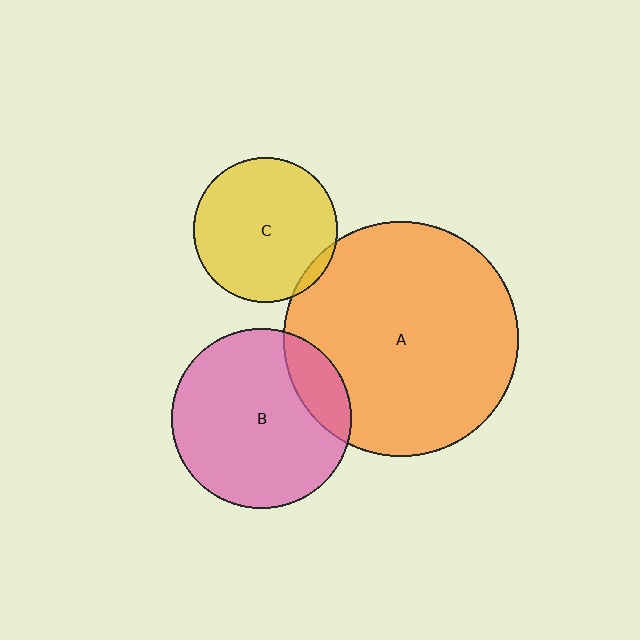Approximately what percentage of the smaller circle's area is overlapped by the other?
Approximately 5%.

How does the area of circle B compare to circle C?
Approximately 1.5 times.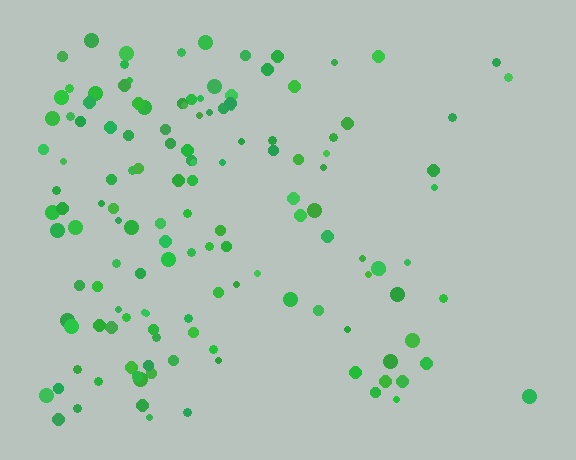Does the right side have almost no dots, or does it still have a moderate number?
Still a moderate number, just noticeably fewer than the left.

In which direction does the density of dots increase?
From right to left, with the left side densest.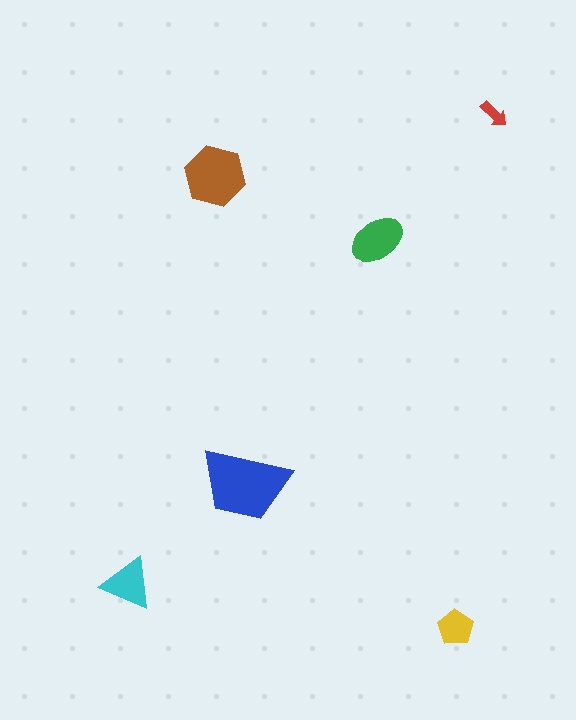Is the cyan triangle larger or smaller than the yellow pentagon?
Larger.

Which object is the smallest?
The red arrow.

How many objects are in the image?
There are 6 objects in the image.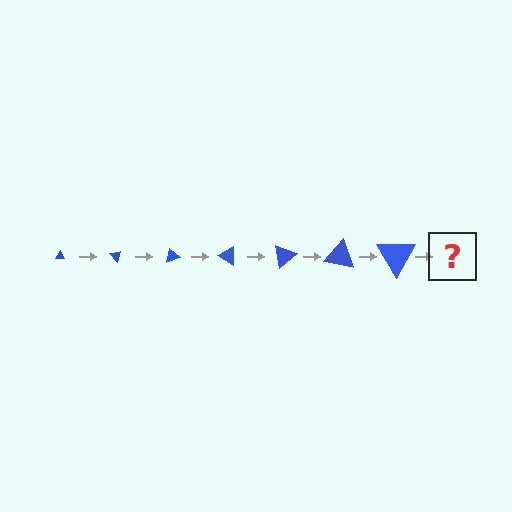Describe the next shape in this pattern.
It should be a triangle, larger than the previous one and rotated 350 degrees from the start.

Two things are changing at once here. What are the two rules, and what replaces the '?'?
The two rules are that the triangle grows larger each step and it rotates 50 degrees each step. The '?' should be a triangle, larger than the previous one and rotated 350 degrees from the start.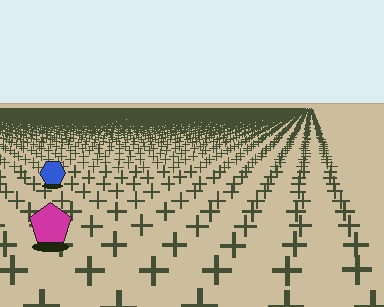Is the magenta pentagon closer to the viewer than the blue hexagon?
Yes. The magenta pentagon is closer — you can tell from the texture gradient: the ground texture is coarser near it.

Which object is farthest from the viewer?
The blue hexagon is farthest from the viewer. It appears smaller and the ground texture around it is denser.